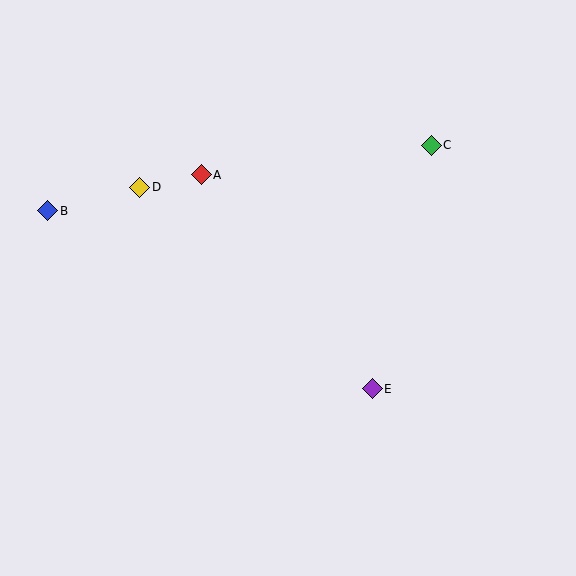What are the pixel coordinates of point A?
Point A is at (201, 175).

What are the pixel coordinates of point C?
Point C is at (431, 145).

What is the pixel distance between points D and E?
The distance between D and E is 308 pixels.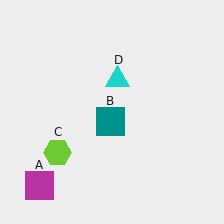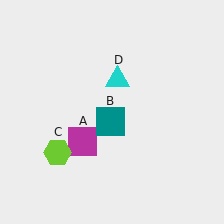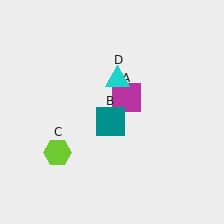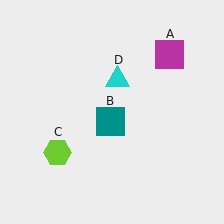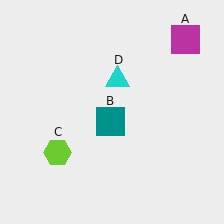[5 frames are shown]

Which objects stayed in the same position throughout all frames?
Teal square (object B) and lime hexagon (object C) and cyan triangle (object D) remained stationary.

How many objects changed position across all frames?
1 object changed position: magenta square (object A).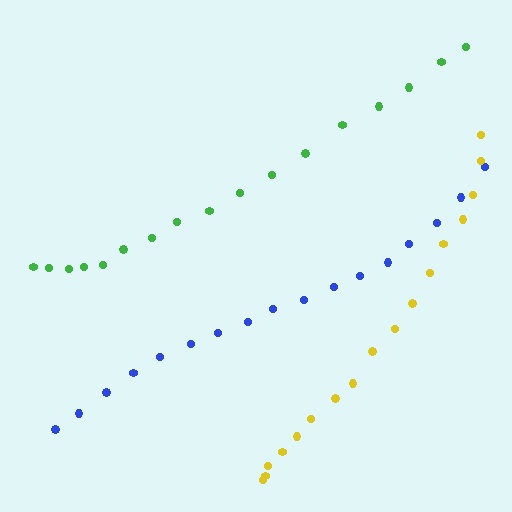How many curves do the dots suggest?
There are 3 distinct paths.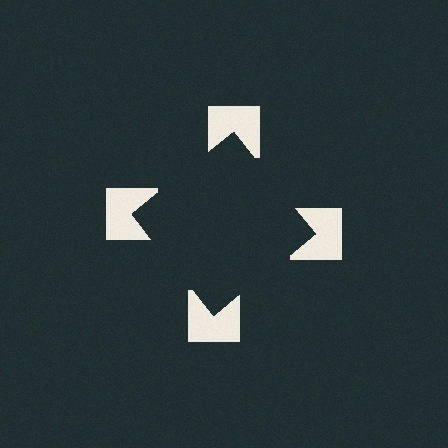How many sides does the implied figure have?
4 sides.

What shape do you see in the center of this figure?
An illusory square — its edges are inferred from the aligned wedge cuts in the notched squares, not physically drawn.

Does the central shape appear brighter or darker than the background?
It typically appears slightly darker than the background, even though no actual brightness change is drawn.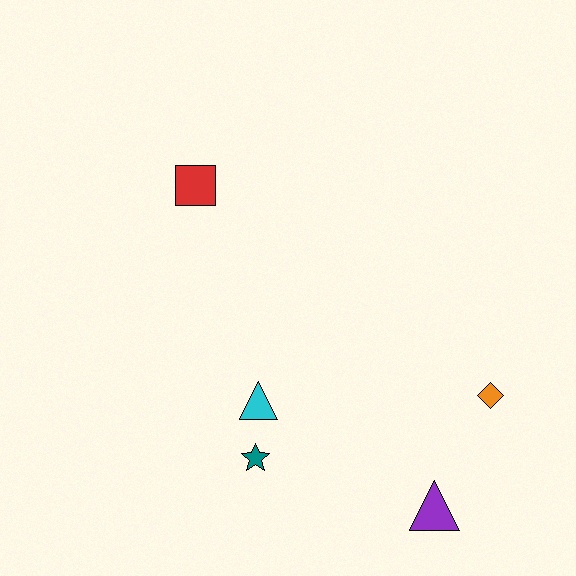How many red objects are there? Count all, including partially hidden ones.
There is 1 red object.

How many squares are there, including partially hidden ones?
There is 1 square.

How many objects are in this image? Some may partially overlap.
There are 5 objects.